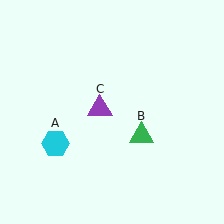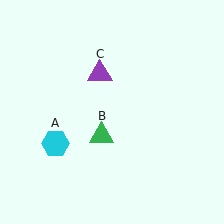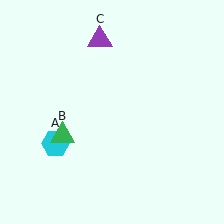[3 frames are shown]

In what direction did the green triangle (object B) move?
The green triangle (object B) moved left.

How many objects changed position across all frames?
2 objects changed position: green triangle (object B), purple triangle (object C).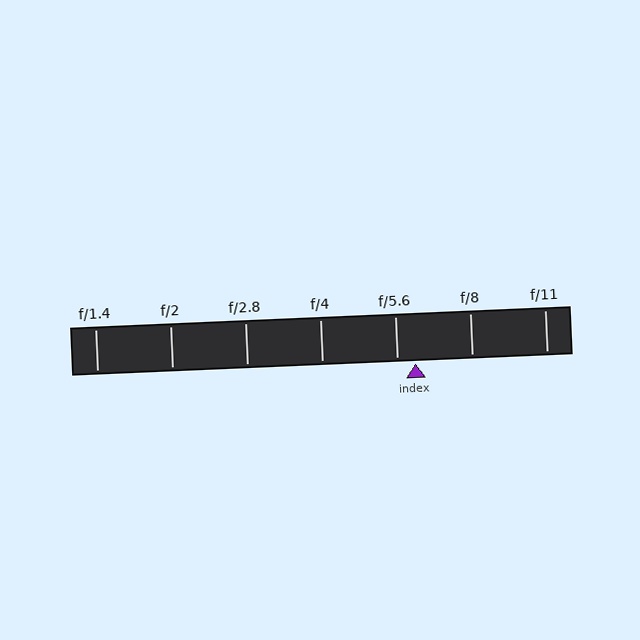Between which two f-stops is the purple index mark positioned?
The index mark is between f/5.6 and f/8.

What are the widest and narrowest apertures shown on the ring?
The widest aperture shown is f/1.4 and the narrowest is f/11.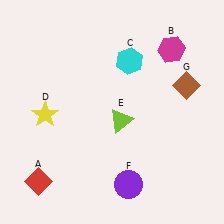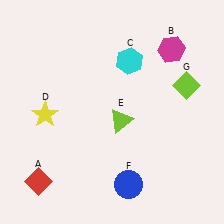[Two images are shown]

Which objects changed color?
F changed from purple to blue. G changed from brown to lime.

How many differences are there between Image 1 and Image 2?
There are 2 differences between the two images.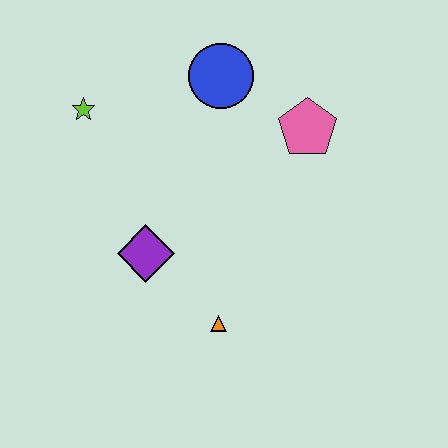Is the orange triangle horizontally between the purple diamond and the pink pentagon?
Yes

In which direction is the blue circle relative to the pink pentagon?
The blue circle is to the left of the pink pentagon.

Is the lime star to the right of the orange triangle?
No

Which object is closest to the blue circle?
The pink pentagon is closest to the blue circle.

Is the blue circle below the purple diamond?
No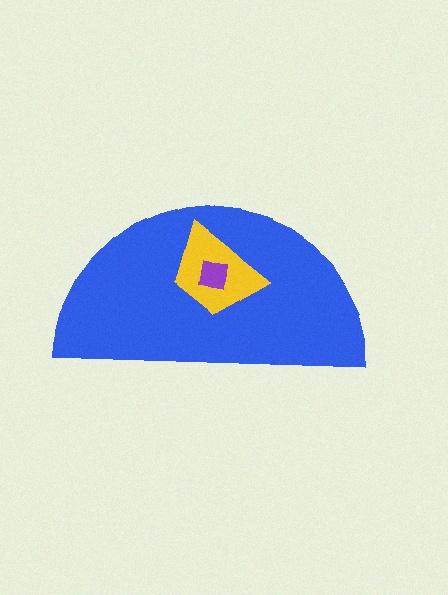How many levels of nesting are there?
3.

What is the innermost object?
The purple square.